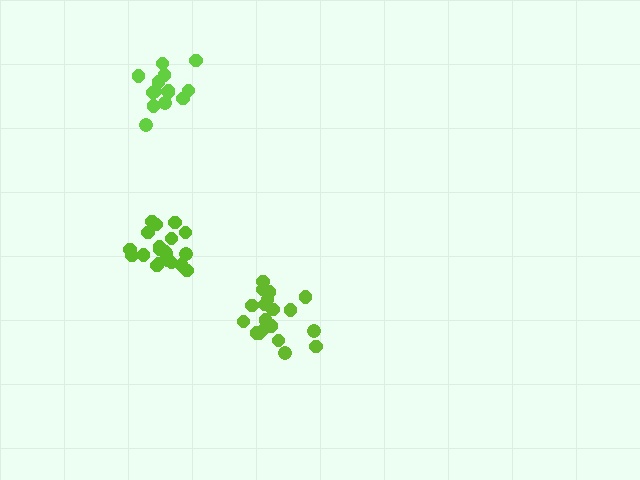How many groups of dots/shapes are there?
There are 3 groups.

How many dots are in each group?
Group 1: 20 dots, Group 2: 20 dots, Group 3: 14 dots (54 total).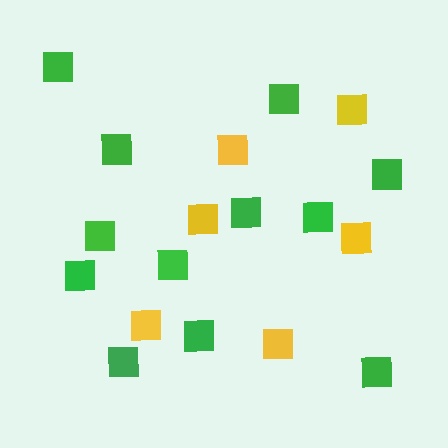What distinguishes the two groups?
There are 2 groups: one group of green squares (12) and one group of yellow squares (6).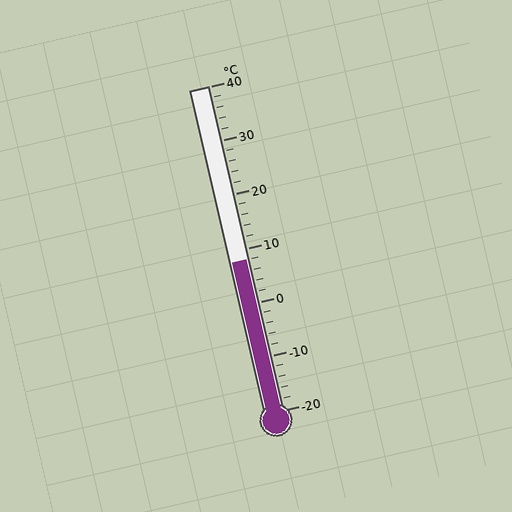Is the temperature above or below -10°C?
The temperature is above -10°C.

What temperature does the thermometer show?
The thermometer shows approximately 8°C.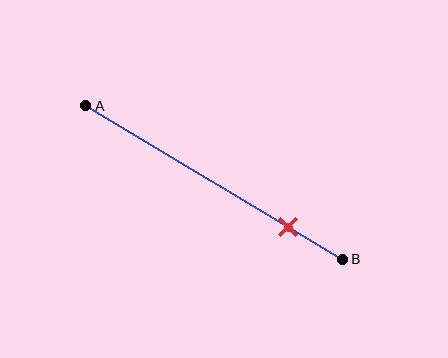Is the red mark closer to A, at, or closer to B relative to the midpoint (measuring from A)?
The red mark is closer to point B than the midpoint of segment AB.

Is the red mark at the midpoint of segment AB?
No, the mark is at about 80% from A, not at the 50% midpoint.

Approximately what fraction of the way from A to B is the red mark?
The red mark is approximately 80% of the way from A to B.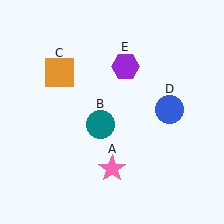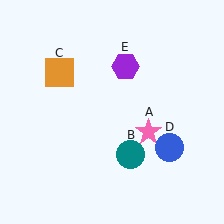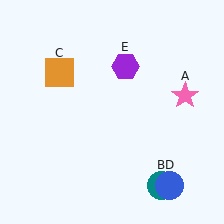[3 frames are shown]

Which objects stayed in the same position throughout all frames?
Orange square (object C) and purple hexagon (object E) remained stationary.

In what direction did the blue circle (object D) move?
The blue circle (object D) moved down.